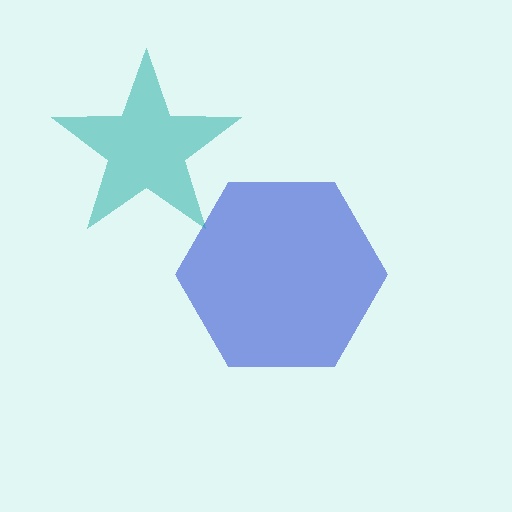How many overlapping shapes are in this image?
There are 2 overlapping shapes in the image.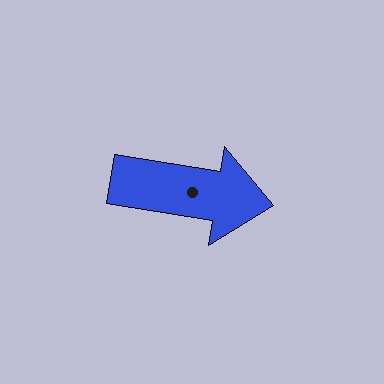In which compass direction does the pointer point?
East.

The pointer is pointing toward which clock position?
Roughly 3 o'clock.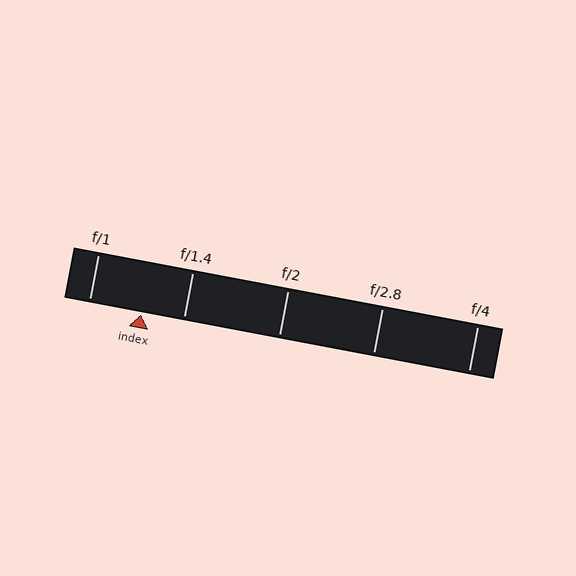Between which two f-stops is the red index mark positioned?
The index mark is between f/1 and f/1.4.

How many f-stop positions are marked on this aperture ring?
There are 5 f-stop positions marked.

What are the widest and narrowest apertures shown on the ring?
The widest aperture shown is f/1 and the narrowest is f/4.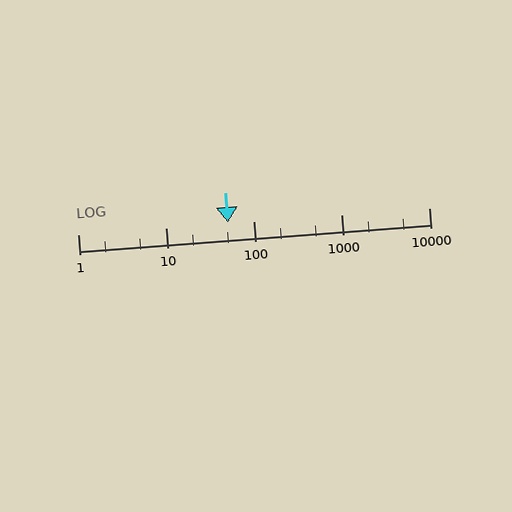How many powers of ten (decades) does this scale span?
The scale spans 4 decades, from 1 to 10000.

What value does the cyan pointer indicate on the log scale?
The pointer indicates approximately 51.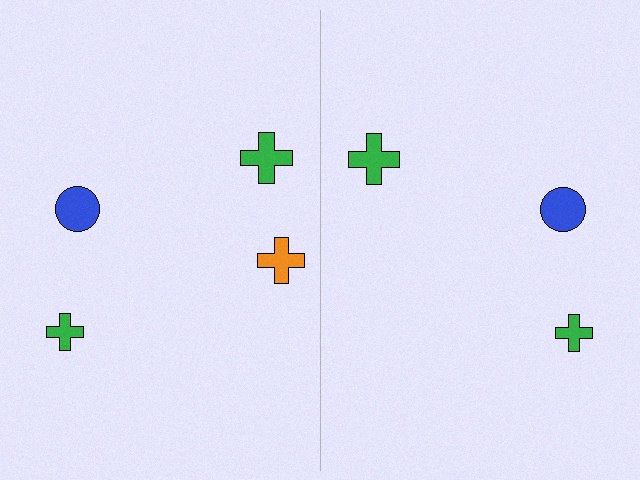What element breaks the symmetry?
A orange cross is missing from the right side.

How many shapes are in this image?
There are 7 shapes in this image.